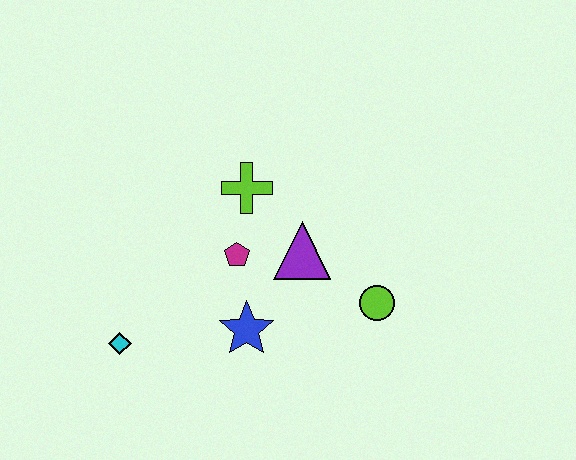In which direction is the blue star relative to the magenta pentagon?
The blue star is below the magenta pentagon.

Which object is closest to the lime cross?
The magenta pentagon is closest to the lime cross.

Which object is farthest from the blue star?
The lime cross is farthest from the blue star.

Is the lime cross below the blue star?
No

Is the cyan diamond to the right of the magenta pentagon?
No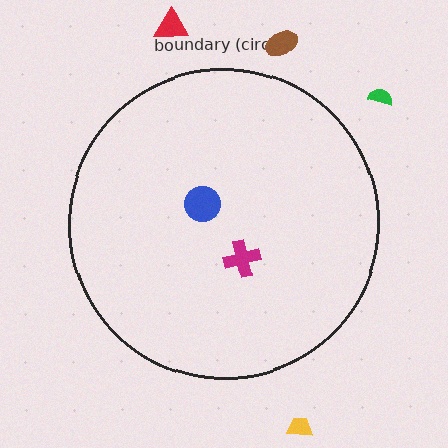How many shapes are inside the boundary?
2 inside, 4 outside.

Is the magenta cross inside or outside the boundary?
Inside.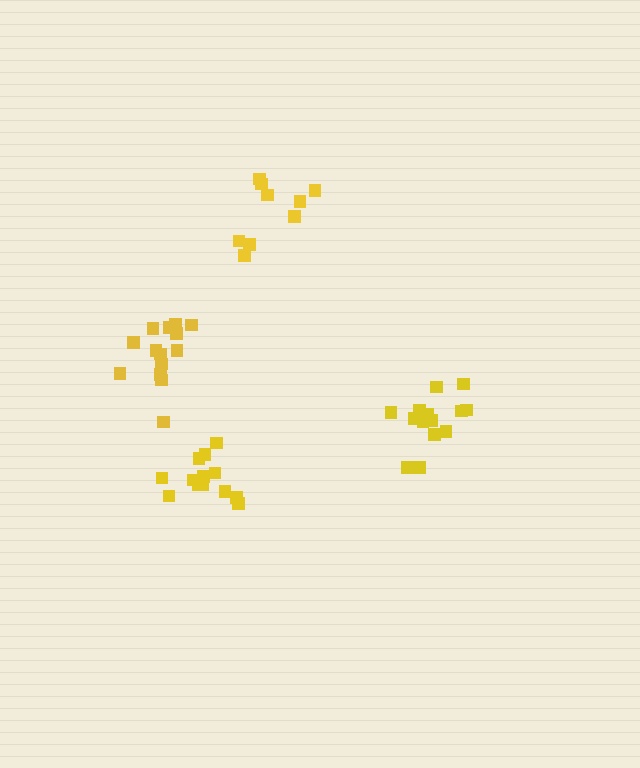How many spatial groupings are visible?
There are 4 spatial groupings.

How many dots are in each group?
Group 1: 13 dots, Group 2: 15 dots, Group 3: 9 dots, Group 4: 14 dots (51 total).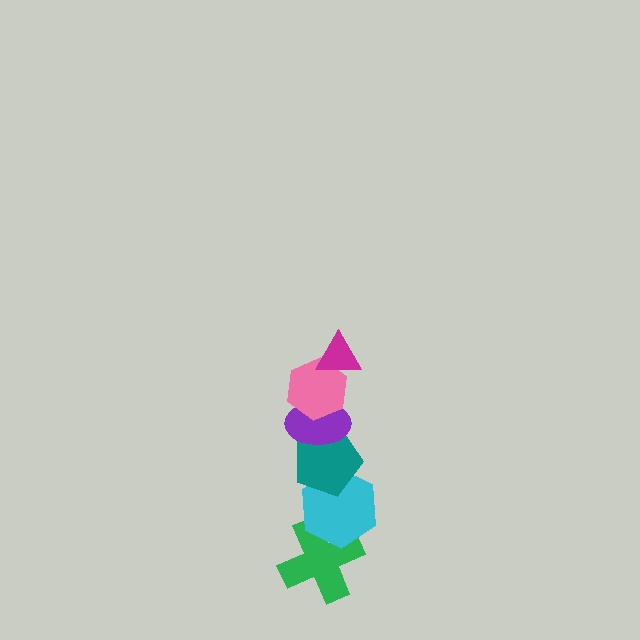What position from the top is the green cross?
The green cross is 6th from the top.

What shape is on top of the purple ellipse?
The pink hexagon is on top of the purple ellipse.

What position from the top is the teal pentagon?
The teal pentagon is 4th from the top.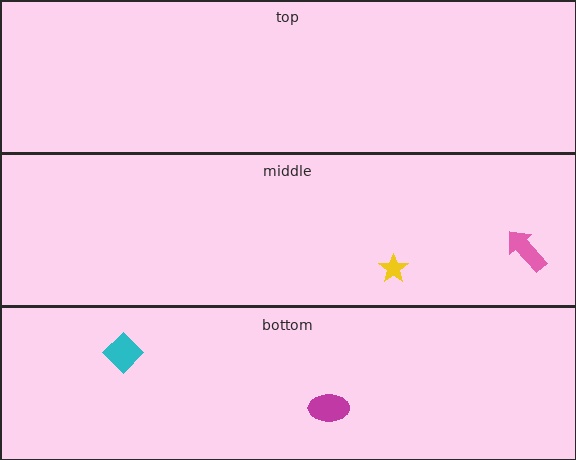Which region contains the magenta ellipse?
The bottom region.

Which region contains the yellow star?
The middle region.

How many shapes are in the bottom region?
2.